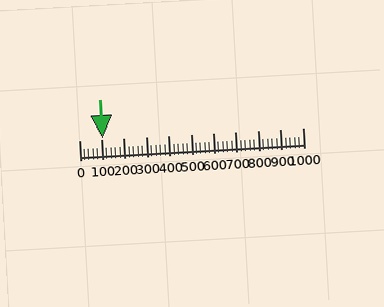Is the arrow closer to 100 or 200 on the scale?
The arrow is closer to 100.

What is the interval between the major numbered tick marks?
The major tick marks are spaced 100 units apart.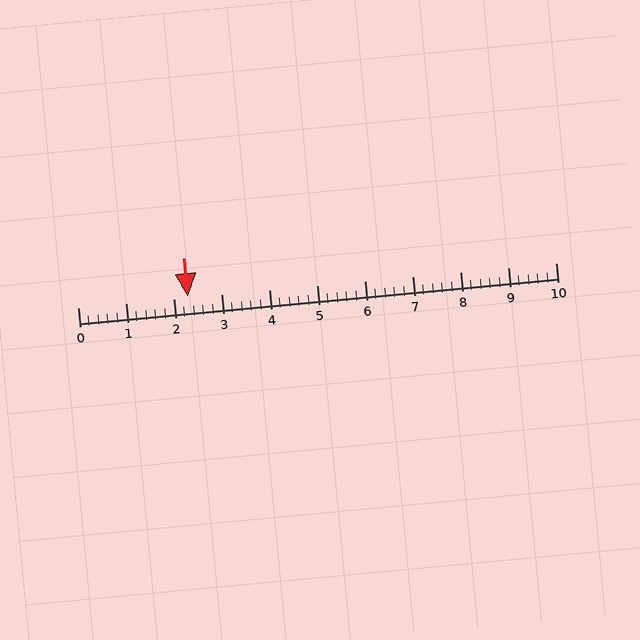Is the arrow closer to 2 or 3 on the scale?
The arrow is closer to 2.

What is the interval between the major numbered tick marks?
The major tick marks are spaced 1 units apart.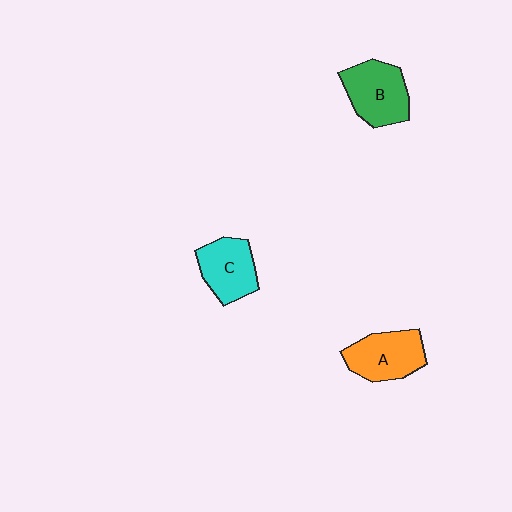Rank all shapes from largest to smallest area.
From largest to smallest: B (green), A (orange), C (cyan).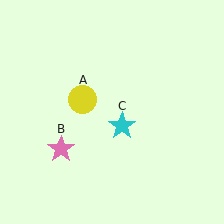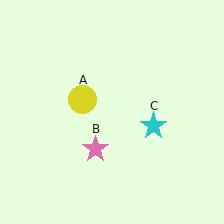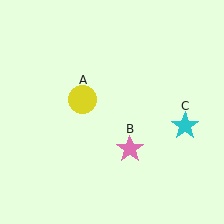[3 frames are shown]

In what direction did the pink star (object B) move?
The pink star (object B) moved right.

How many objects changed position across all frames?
2 objects changed position: pink star (object B), cyan star (object C).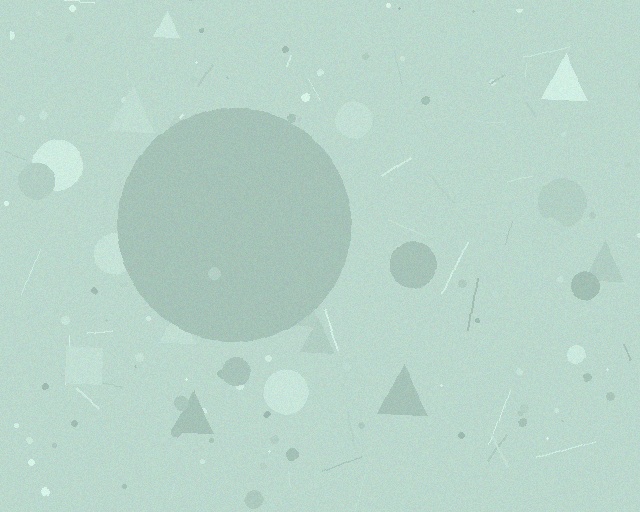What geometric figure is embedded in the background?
A circle is embedded in the background.